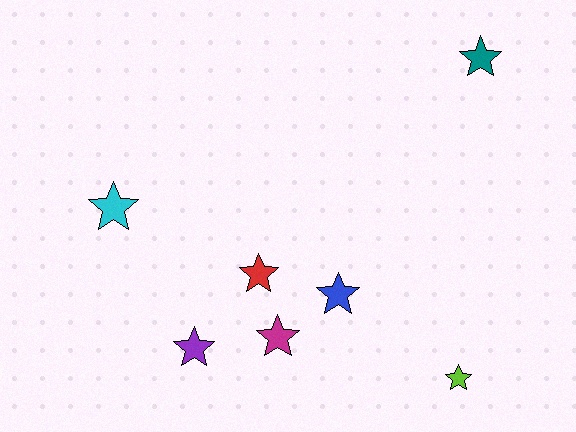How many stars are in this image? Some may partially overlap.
There are 7 stars.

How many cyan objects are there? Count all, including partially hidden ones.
There is 1 cyan object.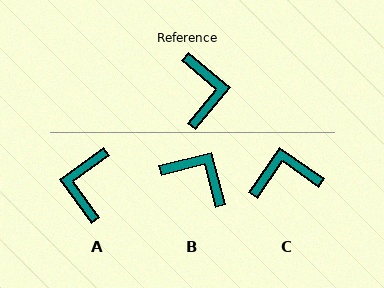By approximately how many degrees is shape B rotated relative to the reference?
Approximately 54 degrees counter-clockwise.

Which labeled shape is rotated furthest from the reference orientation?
A, about 165 degrees away.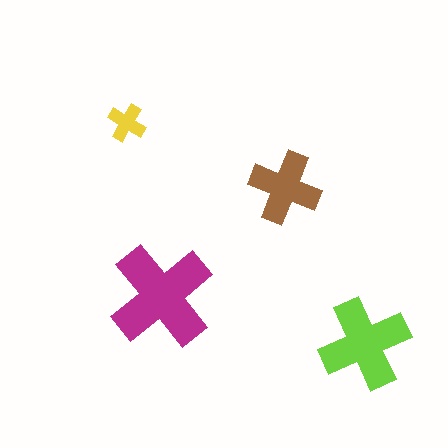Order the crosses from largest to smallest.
the magenta one, the lime one, the brown one, the yellow one.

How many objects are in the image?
There are 4 objects in the image.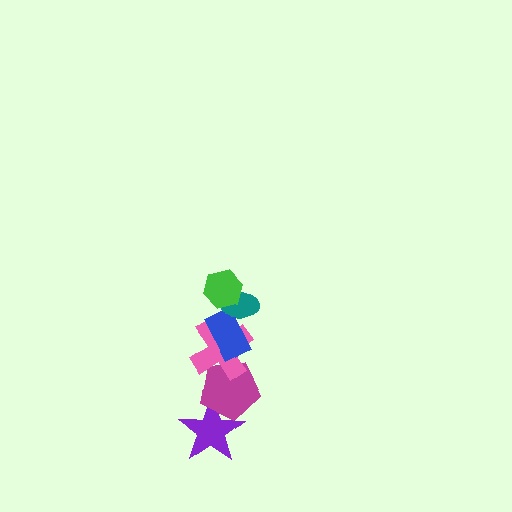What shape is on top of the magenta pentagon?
The pink cross is on top of the magenta pentagon.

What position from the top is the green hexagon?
The green hexagon is 1st from the top.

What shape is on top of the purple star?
The magenta pentagon is on top of the purple star.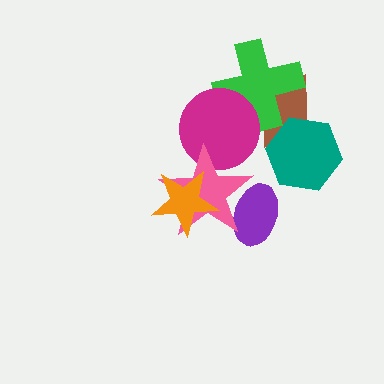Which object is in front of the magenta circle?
The pink star is in front of the magenta circle.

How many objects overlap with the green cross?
2 objects overlap with the green cross.